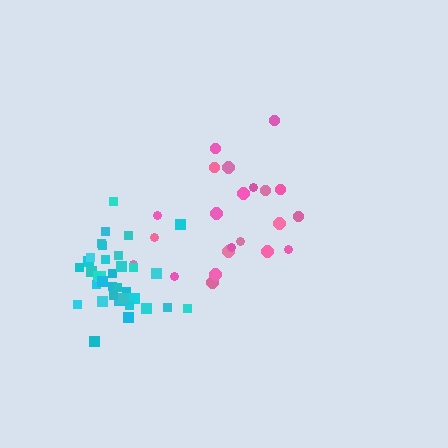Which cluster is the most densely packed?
Cyan.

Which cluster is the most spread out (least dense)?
Pink.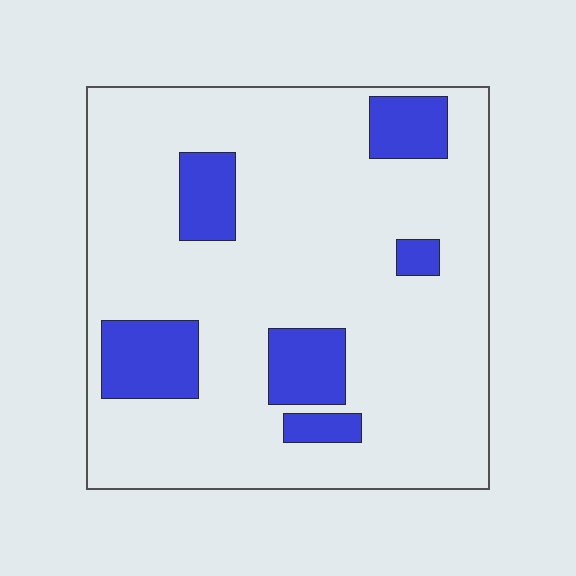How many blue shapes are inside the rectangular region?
6.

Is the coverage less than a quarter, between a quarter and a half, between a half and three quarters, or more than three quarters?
Less than a quarter.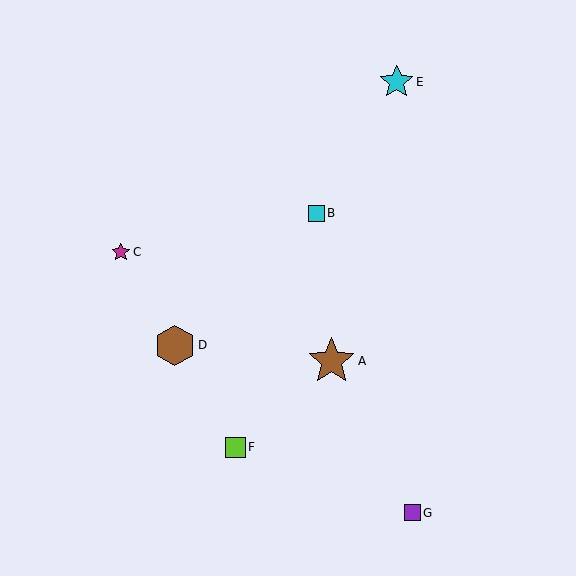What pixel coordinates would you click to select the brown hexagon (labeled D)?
Click at (175, 345) to select the brown hexagon D.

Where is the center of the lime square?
The center of the lime square is at (235, 447).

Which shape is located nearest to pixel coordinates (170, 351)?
The brown hexagon (labeled D) at (175, 345) is nearest to that location.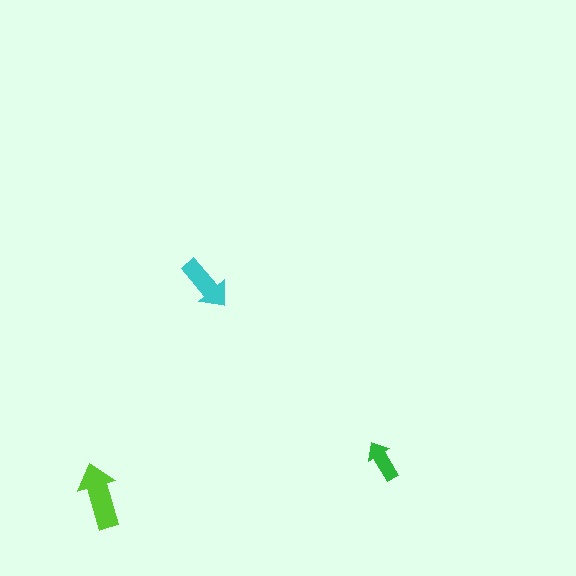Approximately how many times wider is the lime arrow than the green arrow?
About 1.5 times wider.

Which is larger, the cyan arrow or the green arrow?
The cyan one.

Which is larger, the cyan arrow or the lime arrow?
The lime one.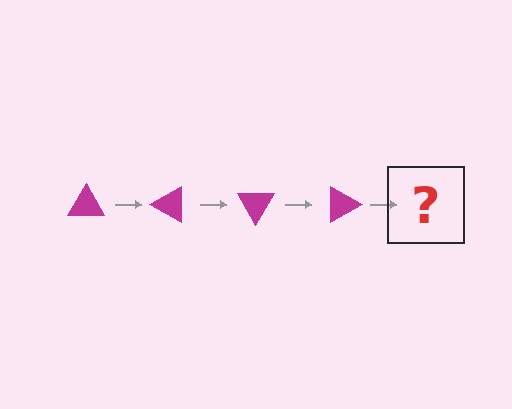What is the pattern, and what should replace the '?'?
The pattern is that the triangle rotates 30 degrees each step. The '?' should be a magenta triangle rotated 120 degrees.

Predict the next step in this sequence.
The next step is a magenta triangle rotated 120 degrees.